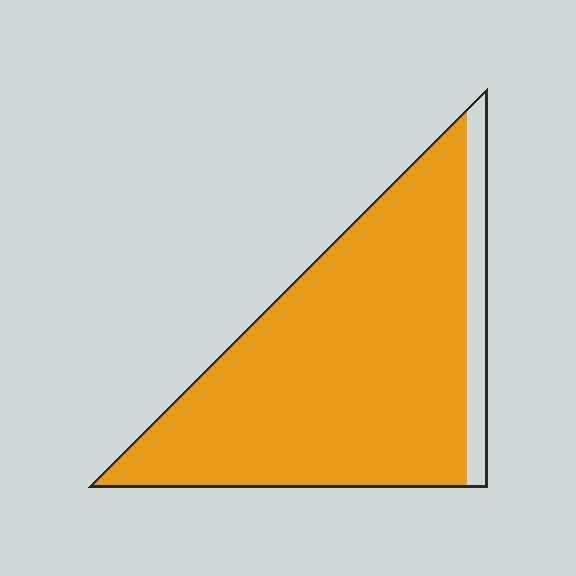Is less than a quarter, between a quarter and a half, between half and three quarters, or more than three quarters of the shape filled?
More than three quarters.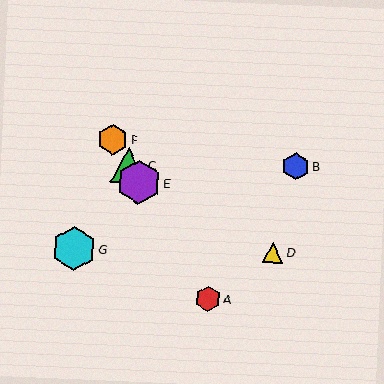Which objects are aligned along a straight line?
Objects A, C, E, F are aligned along a straight line.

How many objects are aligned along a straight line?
4 objects (A, C, E, F) are aligned along a straight line.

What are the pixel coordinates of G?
Object G is at (74, 249).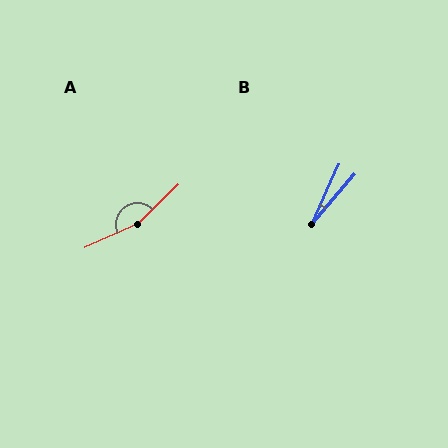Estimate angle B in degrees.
Approximately 16 degrees.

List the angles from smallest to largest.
B (16°), A (160°).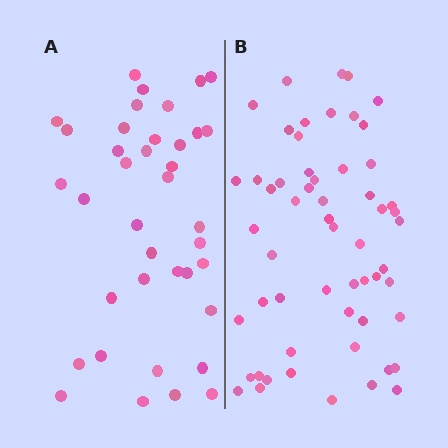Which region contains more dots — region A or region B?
Region B (the right region) has more dots.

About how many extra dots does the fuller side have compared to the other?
Region B has approximately 20 more dots than region A.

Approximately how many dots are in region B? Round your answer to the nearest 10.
About 60 dots. (The exact count is 57, which rounds to 60.)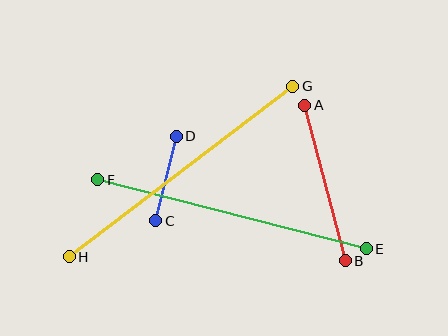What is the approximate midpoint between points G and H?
The midpoint is at approximately (181, 172) pixels.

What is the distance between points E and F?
The distance is approximately 277 pixels.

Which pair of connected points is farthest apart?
Points G and H are farthest apart.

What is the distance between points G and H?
The distance is approximately 281 pixels.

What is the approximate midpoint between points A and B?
The midpoint is at approximately (325, 183) pixels.